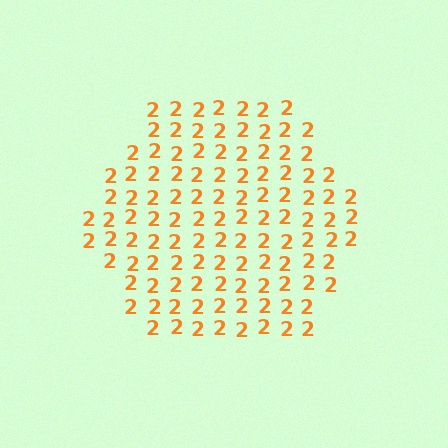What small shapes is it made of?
It is made of small digit 2's.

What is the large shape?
The large shape is a hexagon.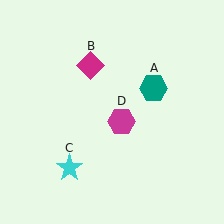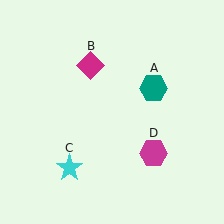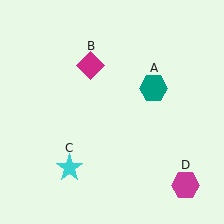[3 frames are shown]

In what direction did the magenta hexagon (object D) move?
The magenta hexagon (object D) moved down and to the right.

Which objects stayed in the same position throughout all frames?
Teal hexagon (object A) and magenta diamond (object B) and cyan star (object C) remained stationary.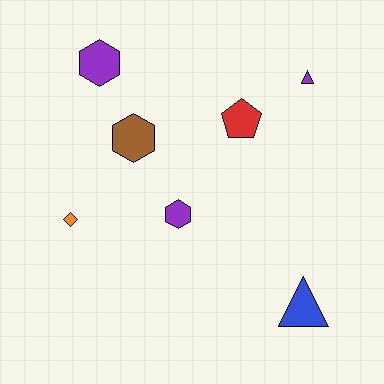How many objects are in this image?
There are 7 objects.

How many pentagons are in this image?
There is 1 pentagon.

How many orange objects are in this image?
There is 1 orange object.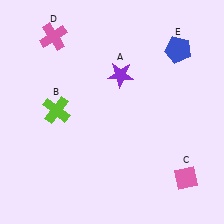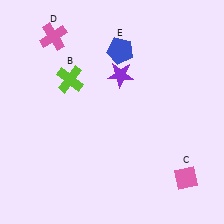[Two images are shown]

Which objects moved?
The objects that moved are: the lime cross (B), the blue pentagon (E).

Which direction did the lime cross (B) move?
The lime cross (B) moved up.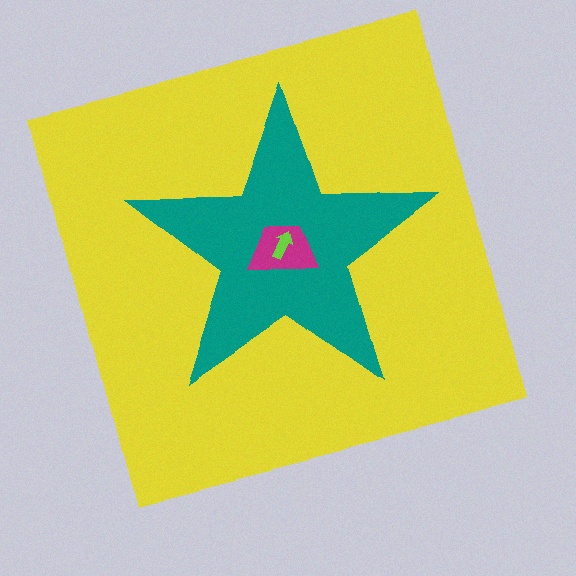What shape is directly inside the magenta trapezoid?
The lime arrow.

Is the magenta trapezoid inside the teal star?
Yes.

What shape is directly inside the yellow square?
The teal star.